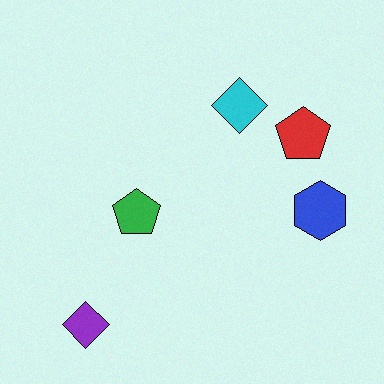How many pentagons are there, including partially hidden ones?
There are 2 pentagons.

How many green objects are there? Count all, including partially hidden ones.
There is 1 green object.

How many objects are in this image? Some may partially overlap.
There are 5 objects.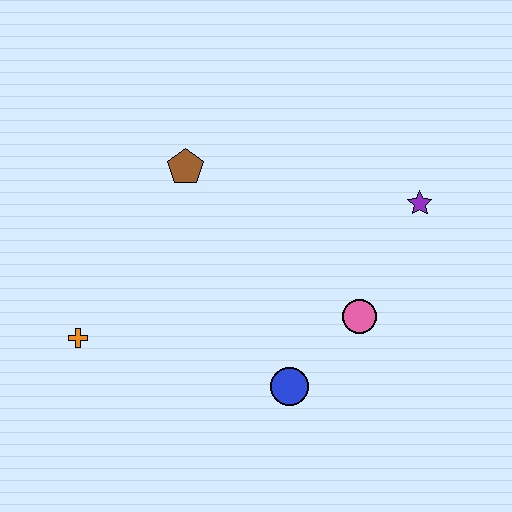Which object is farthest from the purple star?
The orange cross is farthest from the purple star.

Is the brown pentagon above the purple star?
Yes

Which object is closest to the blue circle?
The pink circle is closest to the blue circle.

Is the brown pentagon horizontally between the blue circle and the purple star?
No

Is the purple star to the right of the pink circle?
Yes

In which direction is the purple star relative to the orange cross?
The purple star is to the right of the orange cross.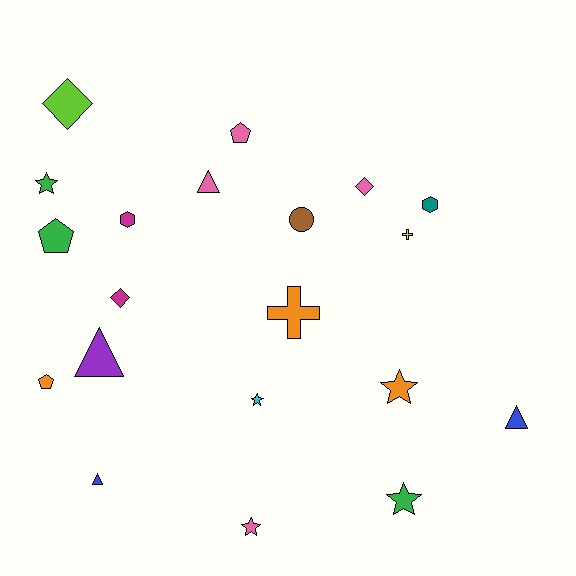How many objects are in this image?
There are 20 objects.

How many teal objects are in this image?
There is 1 teal object.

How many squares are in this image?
There are no squares.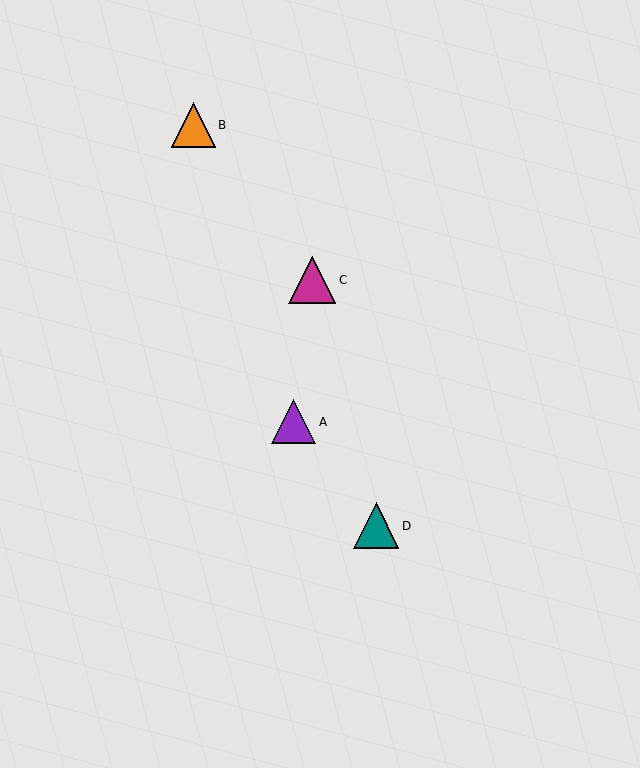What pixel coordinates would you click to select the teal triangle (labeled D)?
Click at (376, 526) to select the teal triangle D.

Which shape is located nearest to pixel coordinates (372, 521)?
The teal triangle (labeled D) at (376, 526) is nearest to that location.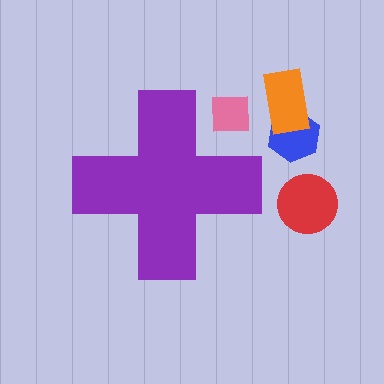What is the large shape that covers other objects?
A purple cross.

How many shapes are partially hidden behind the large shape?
1 shape is partially hidden.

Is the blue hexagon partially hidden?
No, the blue hexagon is fully visible.